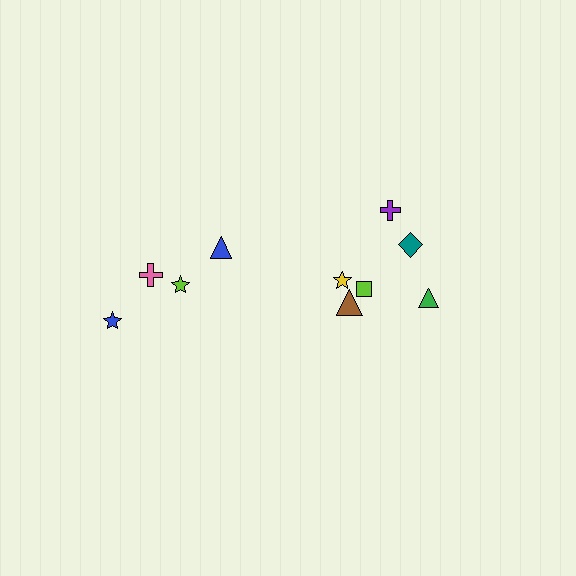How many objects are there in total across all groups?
There are 10 objects.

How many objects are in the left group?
There are 4 objects.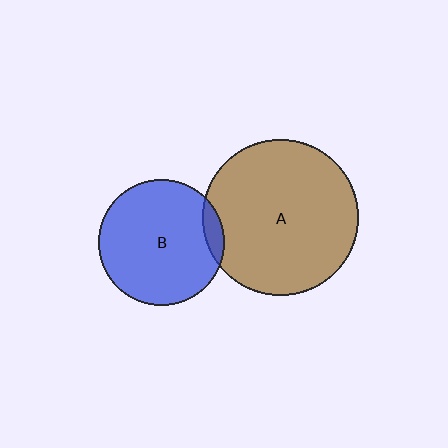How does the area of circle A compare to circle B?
Approximately 1.5 times.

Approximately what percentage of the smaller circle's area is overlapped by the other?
Approximately 10%.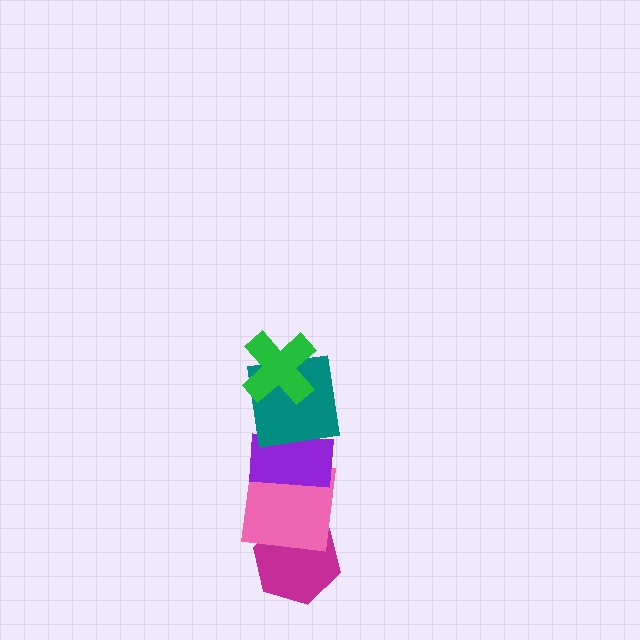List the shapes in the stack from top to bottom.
From top to bottom: the green cross, the teal square, the purple rectangle, the pink square, the magenta hexagon.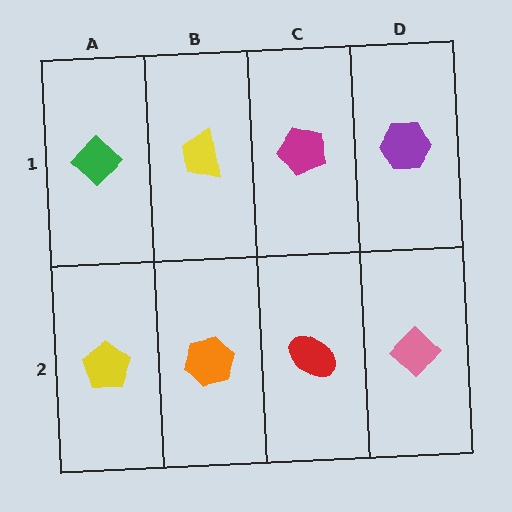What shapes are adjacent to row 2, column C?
A magenta pentagon (row 1, column C), an orange hexagon (row 2, column B), a pink diamond (row 2, column D).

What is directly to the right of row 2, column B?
A red ellipse.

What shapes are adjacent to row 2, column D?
A purple hexagon (row 1, column D), a red ellipse (row 2, column C).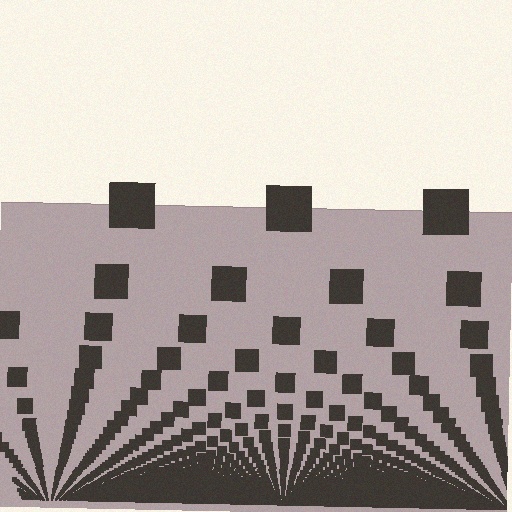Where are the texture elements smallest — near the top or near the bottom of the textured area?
Near the bottom.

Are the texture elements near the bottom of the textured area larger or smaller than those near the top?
Smaller. The gradient is inverted — elements near the bottom are smaller and denser.